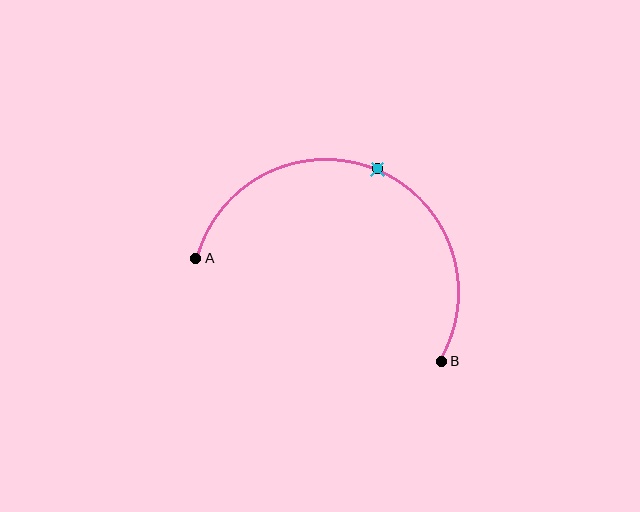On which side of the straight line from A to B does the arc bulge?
The arc bulges above the straight line connecting A and B.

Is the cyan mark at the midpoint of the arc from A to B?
Yes. The cyan mark lies on the arc at equal arc-length from both A and B — it is the arc midpoint.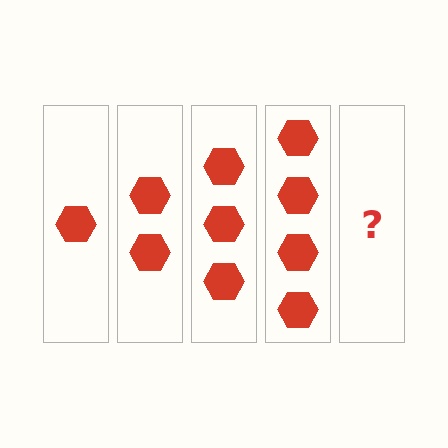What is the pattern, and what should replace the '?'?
The pattern is that each step adds one more hexagon. The '?' should be 5 hexagons.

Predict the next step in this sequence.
The next step is 5 hexagons.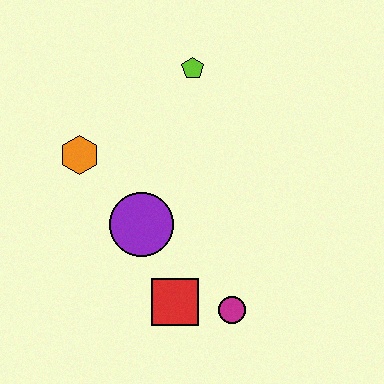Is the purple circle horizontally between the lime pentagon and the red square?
No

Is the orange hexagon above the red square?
Yes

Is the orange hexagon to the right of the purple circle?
No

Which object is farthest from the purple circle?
The lime pentagon is farthest from the purple circle.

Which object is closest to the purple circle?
The red square is closest to the purple circle.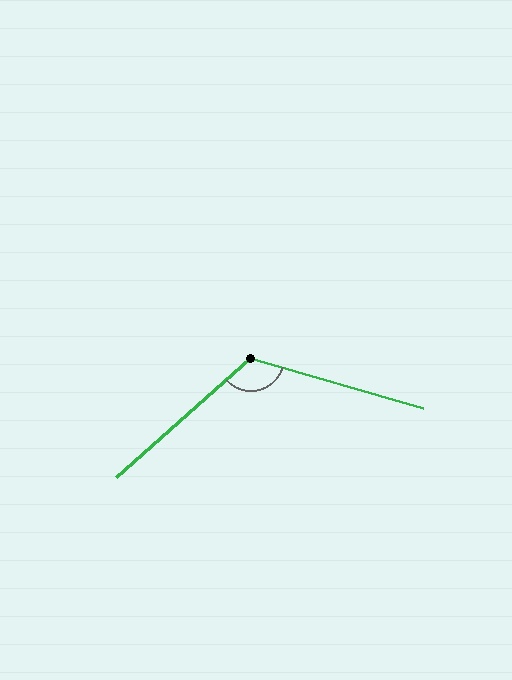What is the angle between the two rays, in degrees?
Approximately 122 degrees.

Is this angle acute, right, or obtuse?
It is obtuse.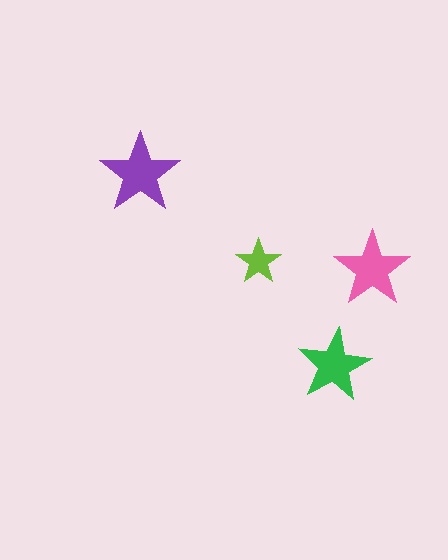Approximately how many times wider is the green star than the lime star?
About 1.5 times wider.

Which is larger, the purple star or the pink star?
The purple one.